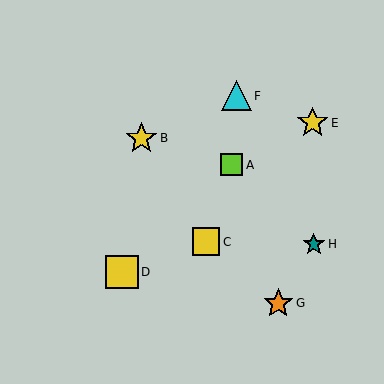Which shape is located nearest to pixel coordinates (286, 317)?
The orange star (labeled G) at (278, 303) is nearest to that location.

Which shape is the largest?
The yellow square (labeled D) is the largest.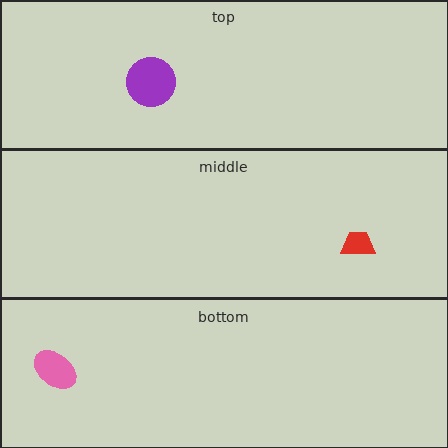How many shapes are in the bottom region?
1.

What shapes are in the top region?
The purple circle.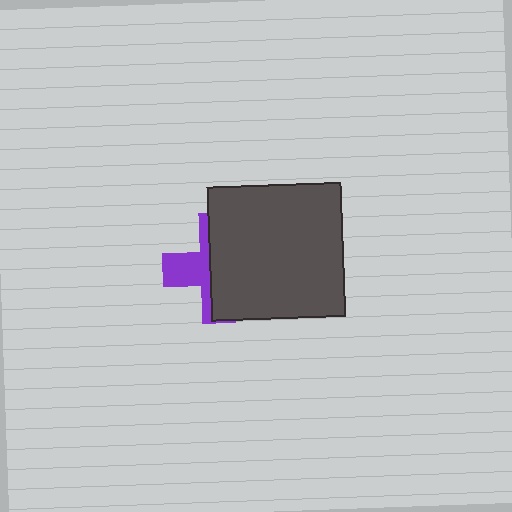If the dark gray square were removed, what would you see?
You would see the complete purple cross.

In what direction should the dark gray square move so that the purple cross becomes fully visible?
The dark gray square should move right. That is the shortest direction to clear the overlap and leave the purple cross fully visible.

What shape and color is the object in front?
The object in front is a dark gray square.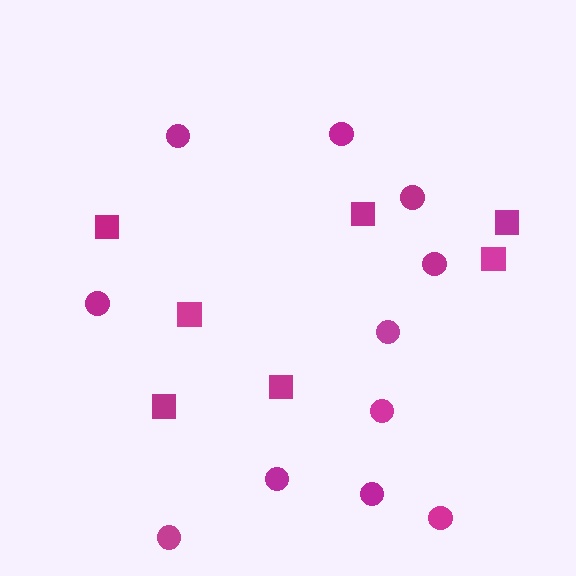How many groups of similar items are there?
There are 2 groups: one group of circles (11) and one group of squares (7).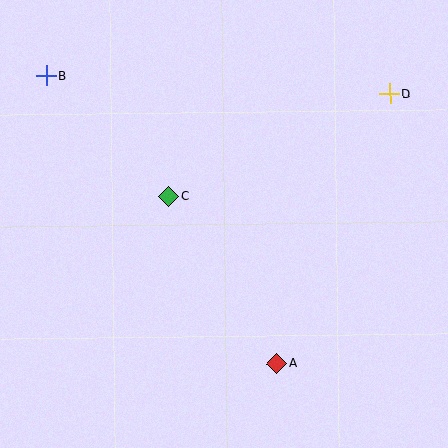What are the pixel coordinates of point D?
Point D is at (389, 94).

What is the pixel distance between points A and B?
The distance between A and B is 368 pixels.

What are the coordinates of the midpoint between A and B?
The midpoint between A and B is at (161, 220).